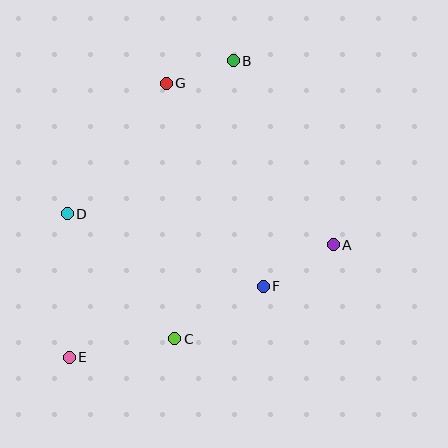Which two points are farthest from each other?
Points B and E are farthest from each other.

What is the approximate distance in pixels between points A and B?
The distance between A and B is approximately 210 pixels.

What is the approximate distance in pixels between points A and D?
The distance between A and D is approximately 268 pixels.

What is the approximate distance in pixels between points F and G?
The distance between F and G is approximately 225 pixels.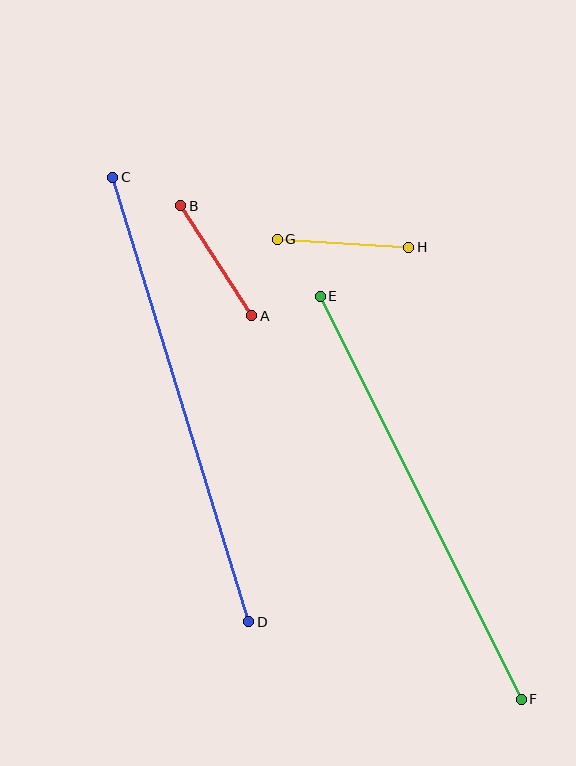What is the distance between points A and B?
The distance is approximately 130 pixels.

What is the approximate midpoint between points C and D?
The midpoint is at approximately (181, 399) pixels.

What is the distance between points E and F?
The distance is approximately 451 pixels.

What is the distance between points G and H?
The distance is approximately 132 pixels.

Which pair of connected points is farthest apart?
Points C and D are farthest apart.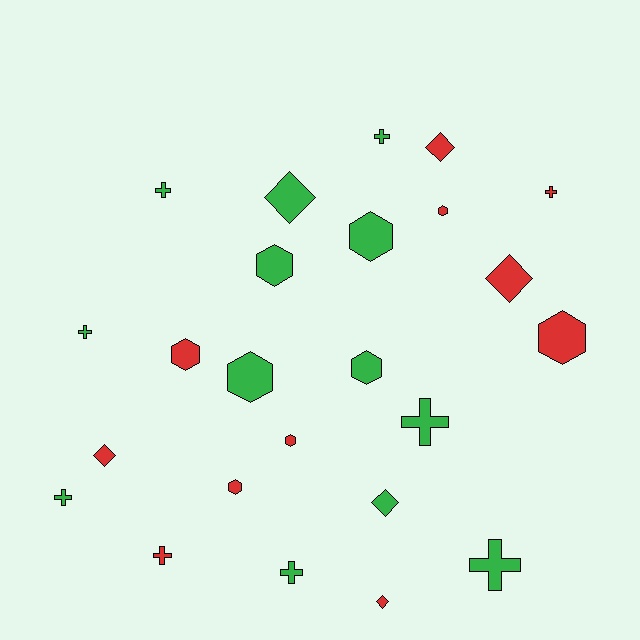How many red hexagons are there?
There are 5 red hexagons.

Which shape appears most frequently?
Hexagon, with 9 objects.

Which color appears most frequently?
Green, with 13 objects.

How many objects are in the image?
There are 24 objects.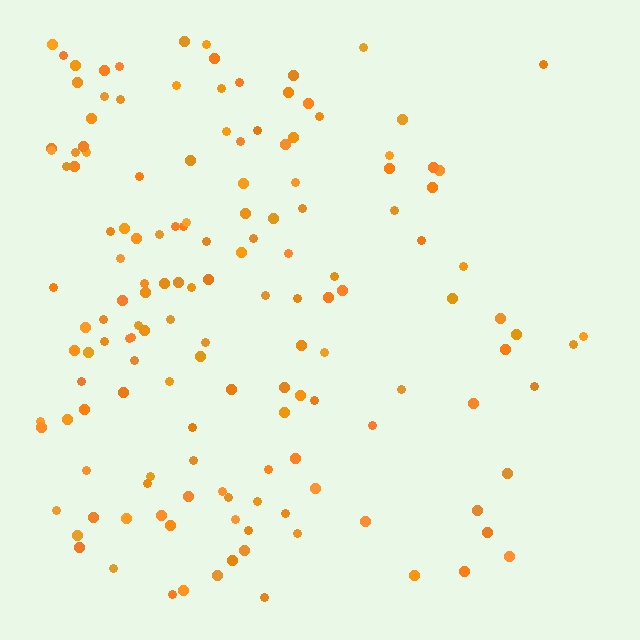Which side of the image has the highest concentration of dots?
The left.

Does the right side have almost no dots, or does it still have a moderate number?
Still a moderate number, just noticeably fewer than the left.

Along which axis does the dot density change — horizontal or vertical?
Horizontal.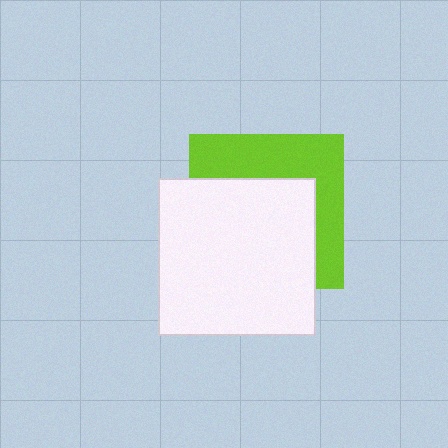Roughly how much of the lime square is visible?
A small part of it is visible (roughly 41%).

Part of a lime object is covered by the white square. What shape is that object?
It is a square.